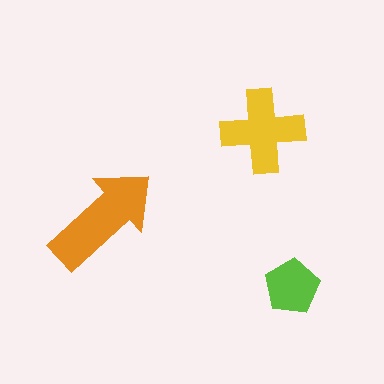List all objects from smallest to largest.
The lime pentagon, the yellow cross, the orange arrow.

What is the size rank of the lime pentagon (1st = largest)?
3rd.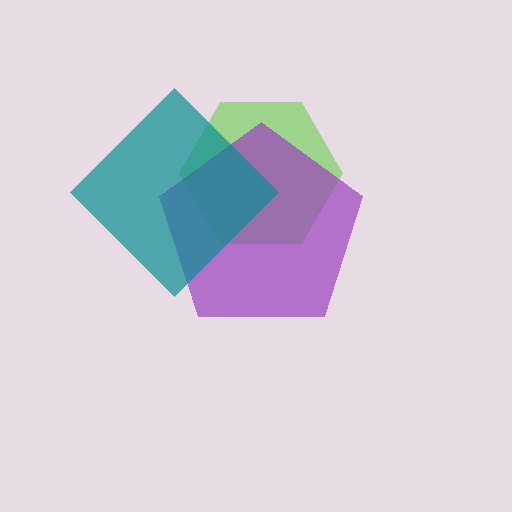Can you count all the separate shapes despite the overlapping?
Yes, there are 3 separate shapes.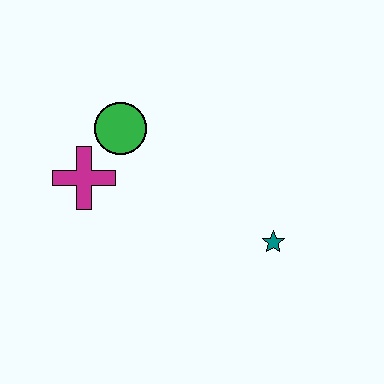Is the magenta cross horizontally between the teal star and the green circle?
No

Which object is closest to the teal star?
The green circle is closest to the teal star.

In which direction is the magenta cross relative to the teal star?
The magenta cross is to the left of the teal star.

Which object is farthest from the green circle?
The teal star is farthest from the green circle.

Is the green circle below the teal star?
No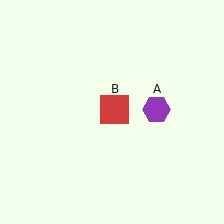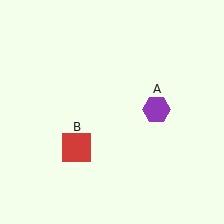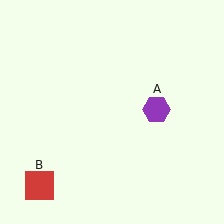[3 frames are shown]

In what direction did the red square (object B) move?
The red square (object B) moved down and to the left.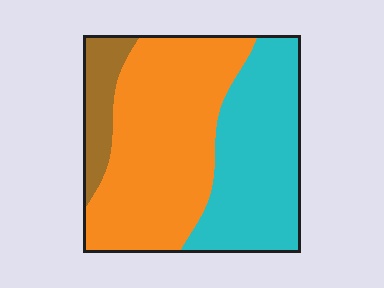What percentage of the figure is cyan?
Cyan takes up about three eighths (3/8) of the figure.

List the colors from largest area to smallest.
From largest to smallest: orange, cyan, brown.